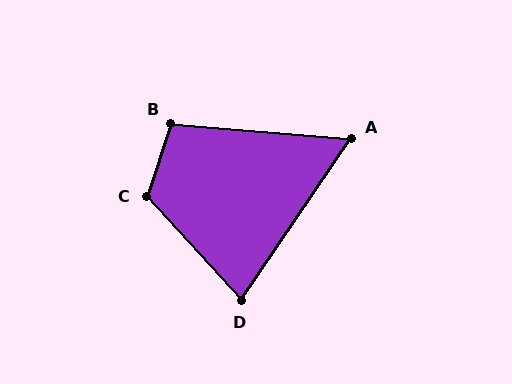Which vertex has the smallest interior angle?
A, at approximately 60 degrees.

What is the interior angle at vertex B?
Approximately 103 degrees (obtuse).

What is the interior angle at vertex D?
Approximately 77 degrees (acute).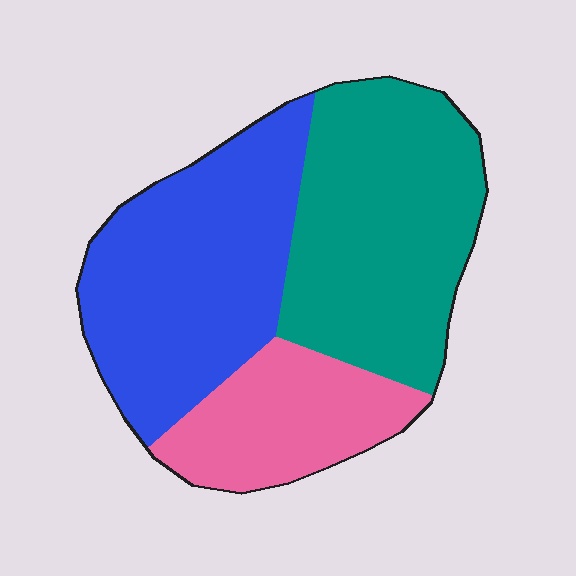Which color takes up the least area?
Pink, at roughly 20%.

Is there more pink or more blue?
Blue.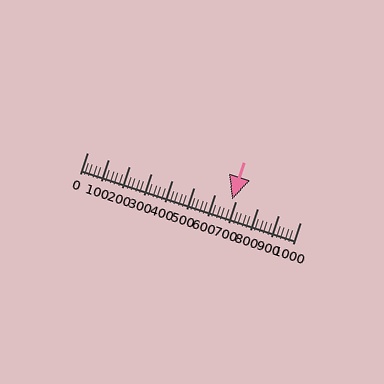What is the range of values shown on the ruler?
The ruler shows values from 0 to 1000.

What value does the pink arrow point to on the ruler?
The pink arrow points to approximately 680.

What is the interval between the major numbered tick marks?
The major tick marks are spaced 100 units apart.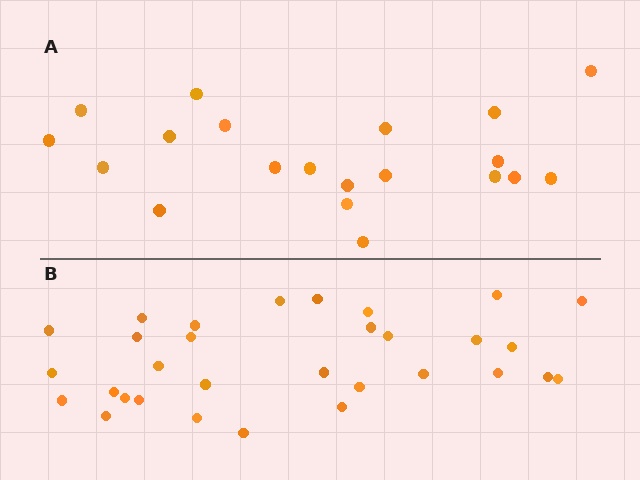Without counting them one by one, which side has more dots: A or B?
Region B (the bottom region) has more dots.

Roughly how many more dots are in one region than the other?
Region B has roughly 12 or so more dots than region A.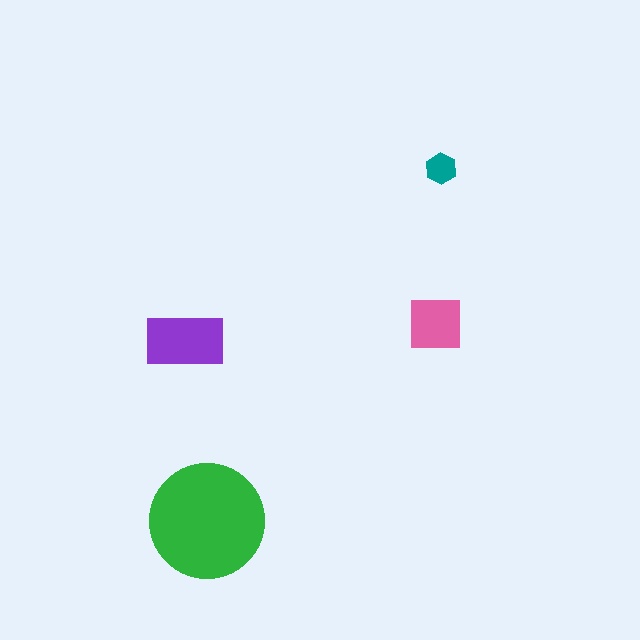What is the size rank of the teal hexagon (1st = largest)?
4th.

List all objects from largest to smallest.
The green circle, the purple rectangle, the pink square, the teal hexagon.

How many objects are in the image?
There are 4 objects in the image.